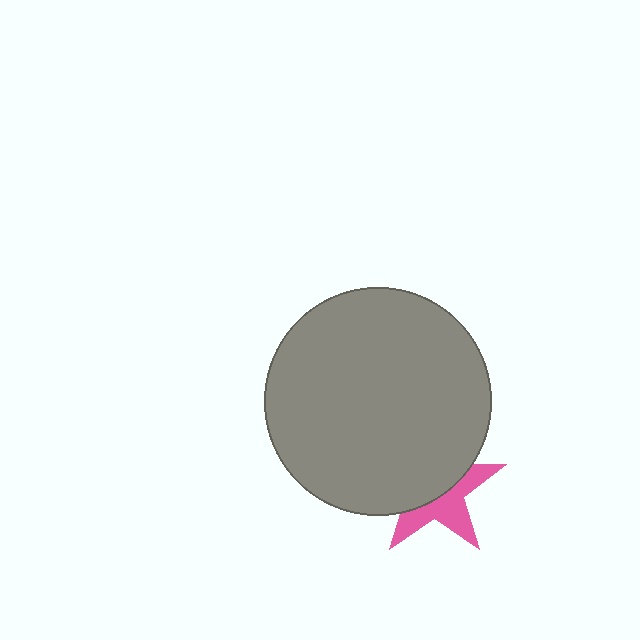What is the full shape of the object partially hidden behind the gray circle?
The partially hidden object is a pink star.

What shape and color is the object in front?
The object in front is a gray circle.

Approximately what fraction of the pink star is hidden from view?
Roughly 56% of the pink star is hidden behind the gray circle.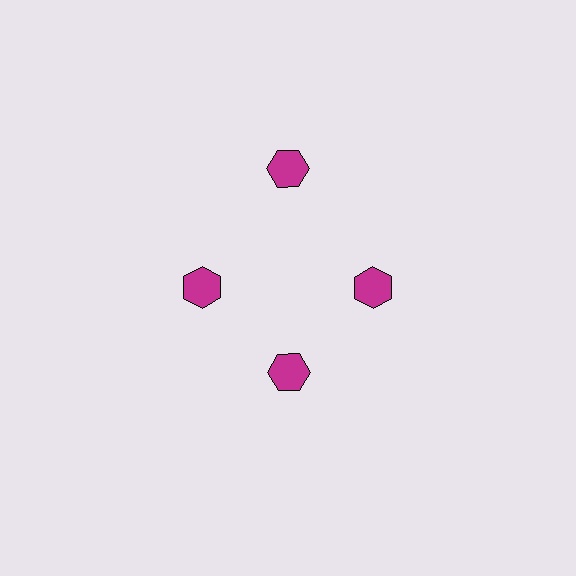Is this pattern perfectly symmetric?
No. The 4 magenta hexagons are arranged in a ring, but one element near the 12 o'clock position is pushed outward from the center, breaking the 4-fold rotational symmetry.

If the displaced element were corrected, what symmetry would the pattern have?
It would have 4-fold rotational symmetry — the pattern would map onto itself every 90 degrees.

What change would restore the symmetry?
The symmetry would be restored by moving it inward, back onto the ring so that all 4 hexagons sit at equal angles and equal distance from the center.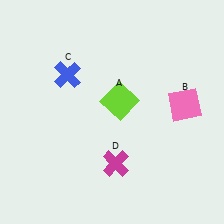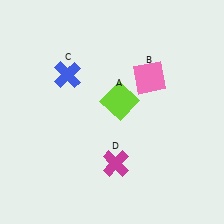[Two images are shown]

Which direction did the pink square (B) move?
The pink square (B) moved left.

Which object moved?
The pink square (B) moved left.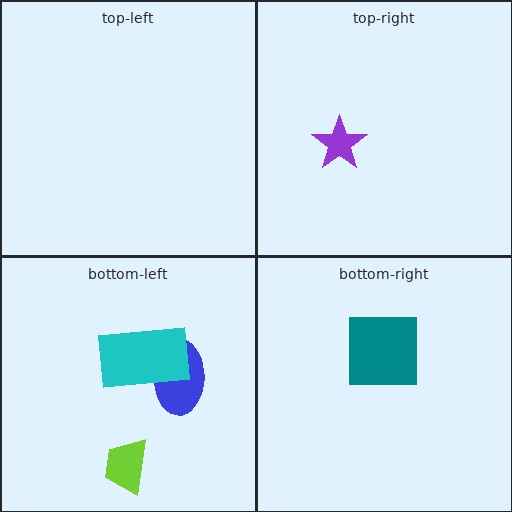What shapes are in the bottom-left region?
The lime trapezoid, the blue ellipse, the cyan rectangle.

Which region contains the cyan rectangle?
The bottom-left region.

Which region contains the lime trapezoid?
The bottom-left region.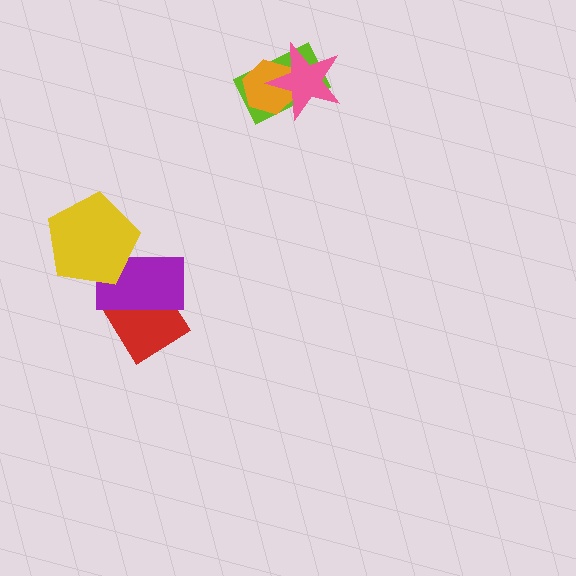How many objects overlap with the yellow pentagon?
1 object overlaps with the yellow pentagon.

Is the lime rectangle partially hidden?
Yes, it is partially covered by another shape.